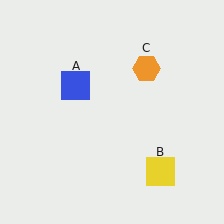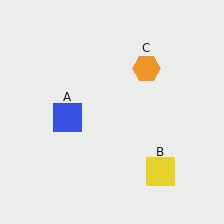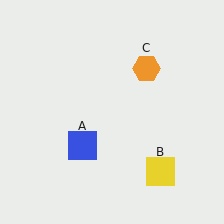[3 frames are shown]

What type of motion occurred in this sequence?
The blue square (object A) rotated counterclockwise around the center of the scene.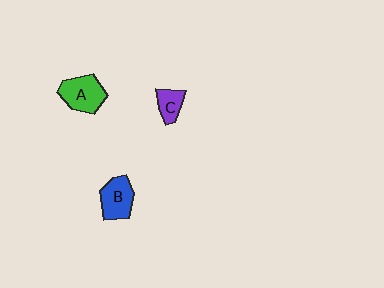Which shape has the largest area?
Shape A (green).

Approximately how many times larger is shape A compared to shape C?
Approximately 1.8 times.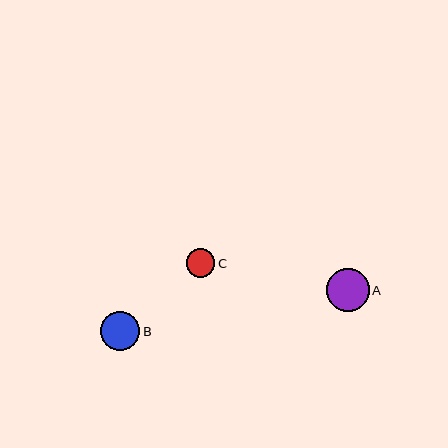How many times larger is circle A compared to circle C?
Circle A is approximately 1.5 times the size of circle C.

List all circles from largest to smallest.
From largest to smallest: A, B, C.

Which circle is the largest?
Circle A is the largest with a size of approximately 43 pixels.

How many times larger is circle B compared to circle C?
Circle B is approximately 1.4 times the size of circle C.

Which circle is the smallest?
Circle C is the smallest with a size of approximately 29 pixels.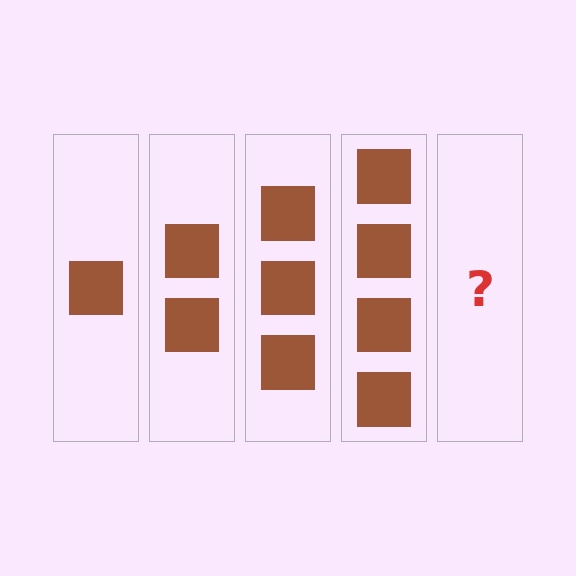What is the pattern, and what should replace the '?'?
The pattern is that each step adds one more square. The '?' should be 5 squares.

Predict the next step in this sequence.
The next step is 5 squares.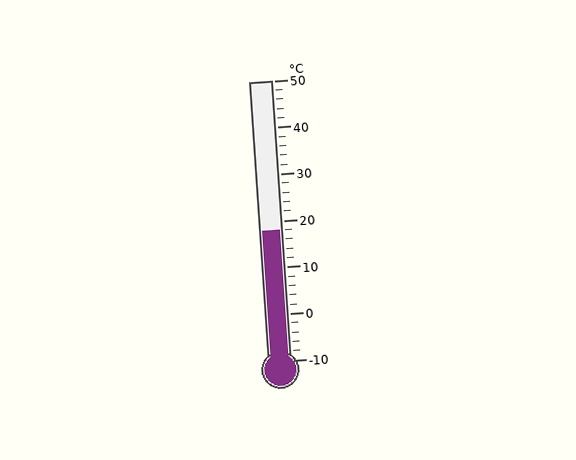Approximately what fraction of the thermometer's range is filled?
The thermometer is filled to approximately 45% of its range.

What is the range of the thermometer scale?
The thermometer scale ranges from -10°C to 50°C.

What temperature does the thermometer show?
The thermometer shows approximately 18°C.